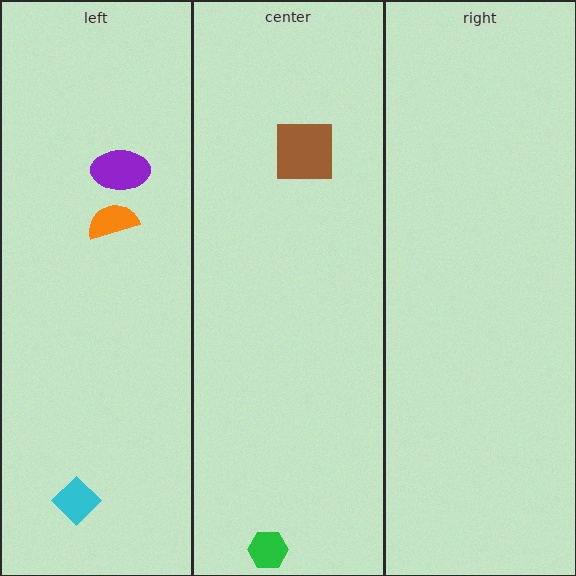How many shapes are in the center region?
2.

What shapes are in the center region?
The green hexagon, the brown square.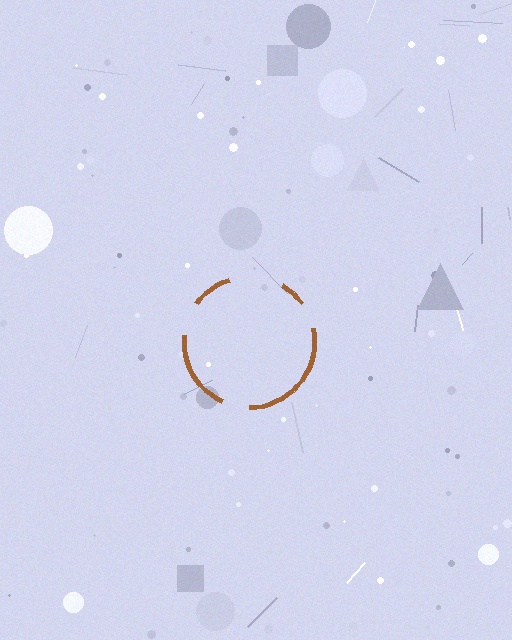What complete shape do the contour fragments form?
The contour fragments form a circle.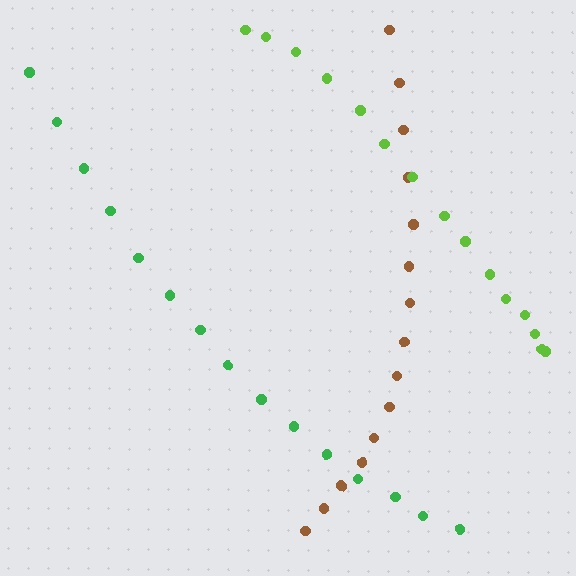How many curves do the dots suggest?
There are 3 distinct paths.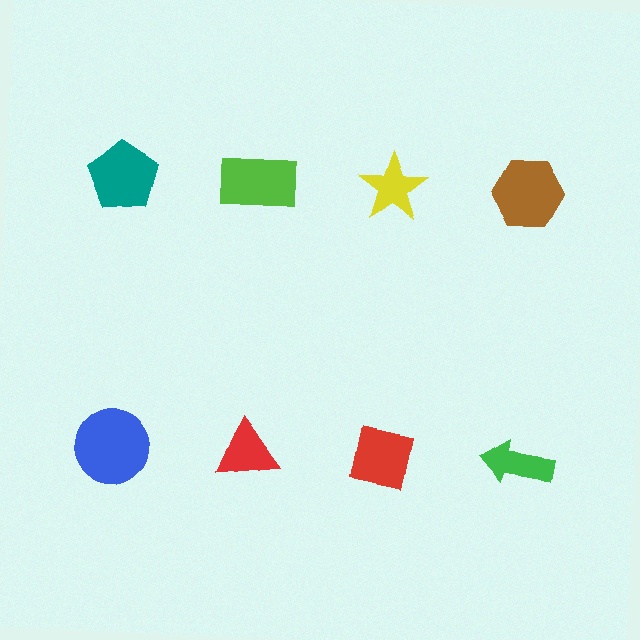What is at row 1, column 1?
A teal pentagon.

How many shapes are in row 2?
4 shapes.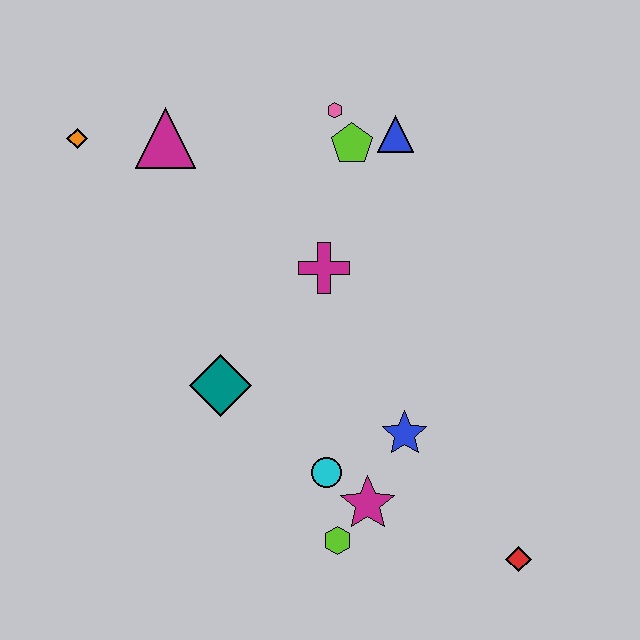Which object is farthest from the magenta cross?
The red diamond is farthest from the magenta cross.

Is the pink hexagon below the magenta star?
No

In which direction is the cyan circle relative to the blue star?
The cyan circle is to the left of the blue star.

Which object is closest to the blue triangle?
The lime pentagon is closest to the blue triangle.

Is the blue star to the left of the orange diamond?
No